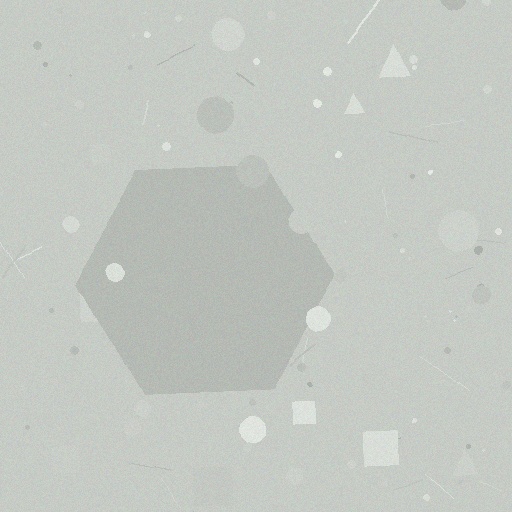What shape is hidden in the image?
A hexagon is hidden in the image.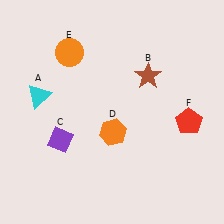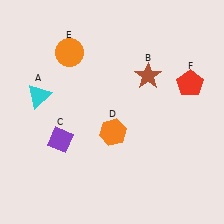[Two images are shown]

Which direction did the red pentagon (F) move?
The red pentagon (F) moved up.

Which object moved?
The red pentagon (F) moved up.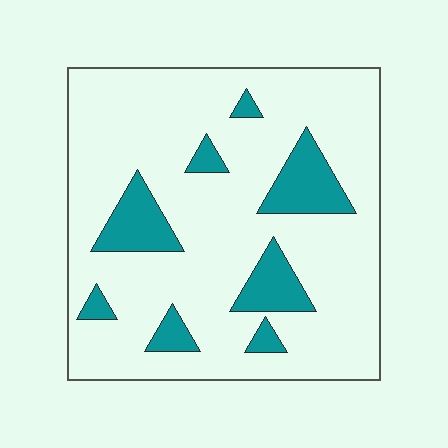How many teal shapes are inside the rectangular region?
8.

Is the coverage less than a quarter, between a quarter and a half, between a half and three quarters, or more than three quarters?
Less than a quarter.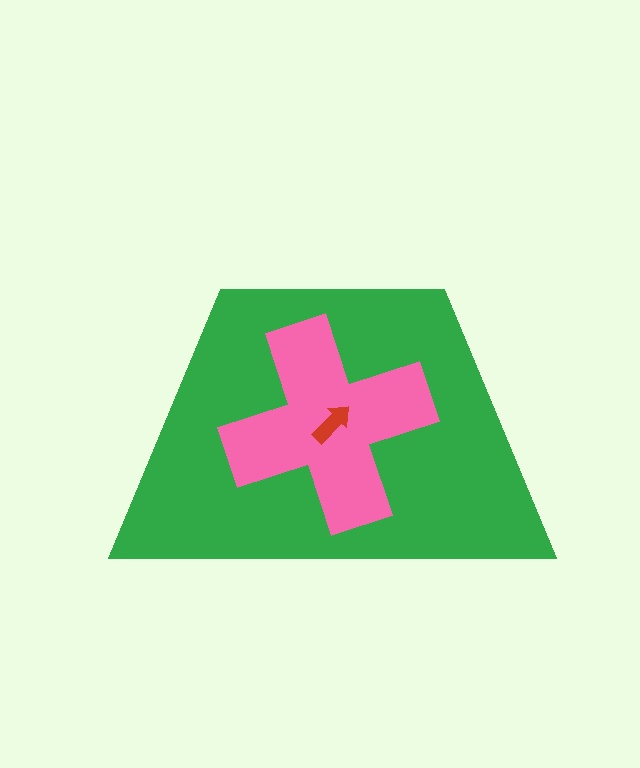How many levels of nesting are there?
3.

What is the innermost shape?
The red arrow.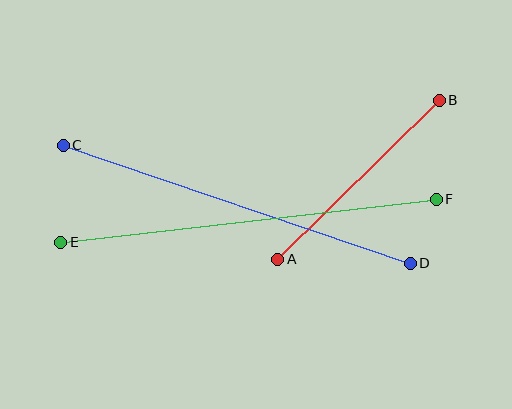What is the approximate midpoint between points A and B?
The midpoint is at approximately (359, 180) pixels.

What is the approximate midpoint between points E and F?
The midpoint is at approximately (249, 221) pixels.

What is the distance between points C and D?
The distance is approximately 367 pixels.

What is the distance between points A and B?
The distance is approximately 227 pixels.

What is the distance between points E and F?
The distance is approximately 378 pixels.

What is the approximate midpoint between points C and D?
The midpoint is at approximately (237, 204) pixels.